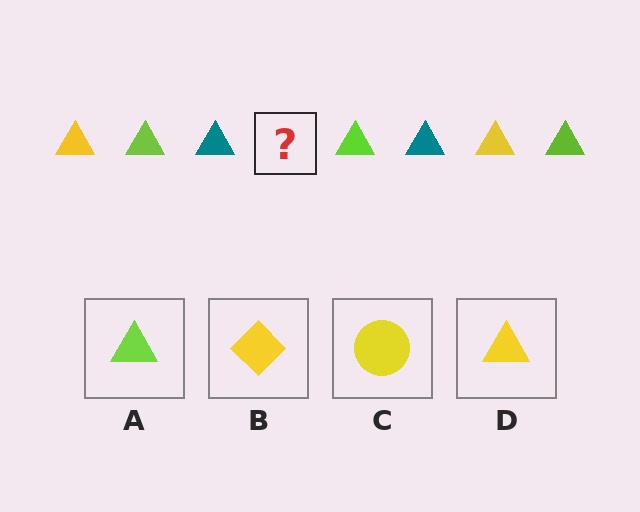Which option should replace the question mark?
Option D.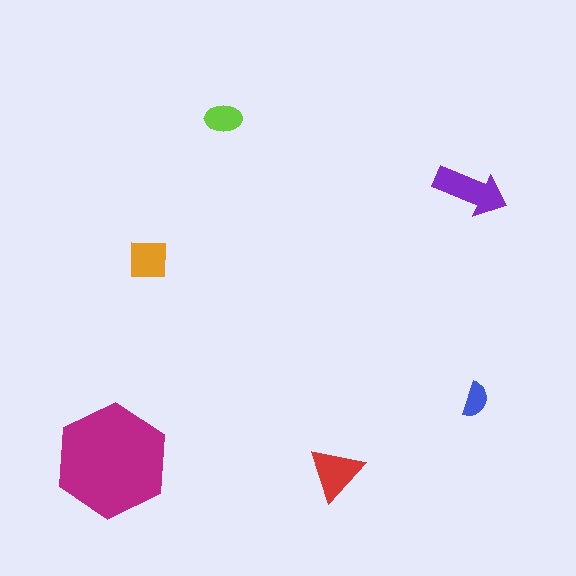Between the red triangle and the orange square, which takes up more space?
The red triangle.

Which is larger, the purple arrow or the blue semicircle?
The purple arrow.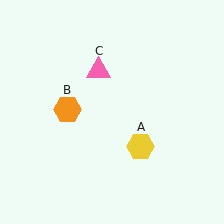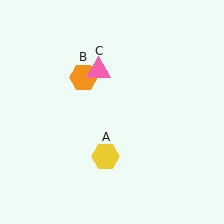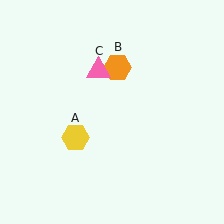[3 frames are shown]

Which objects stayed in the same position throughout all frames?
Pink triangle (object C) remained stationary.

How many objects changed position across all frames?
2 objects changed position: yellow hexagon (object A), orange hexagon (object B).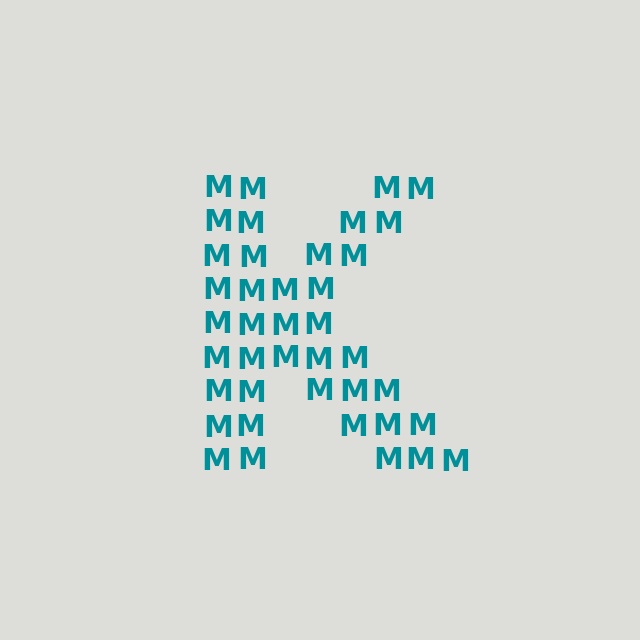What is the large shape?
The large shape is the letter K.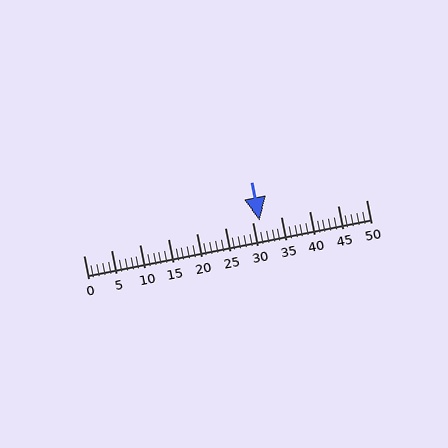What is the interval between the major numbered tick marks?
The major tick marks are spaced 5 units apart.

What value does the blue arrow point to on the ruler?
The blue arrow points to approximately 31.